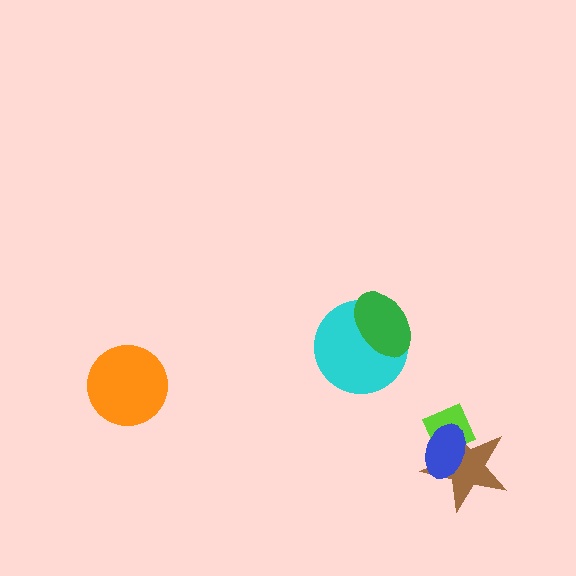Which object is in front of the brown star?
The blue ellipse is in front of the brown star.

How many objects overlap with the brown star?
2 objects overlap with the brown star.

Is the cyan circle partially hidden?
Yes, it is partially covered by another shape.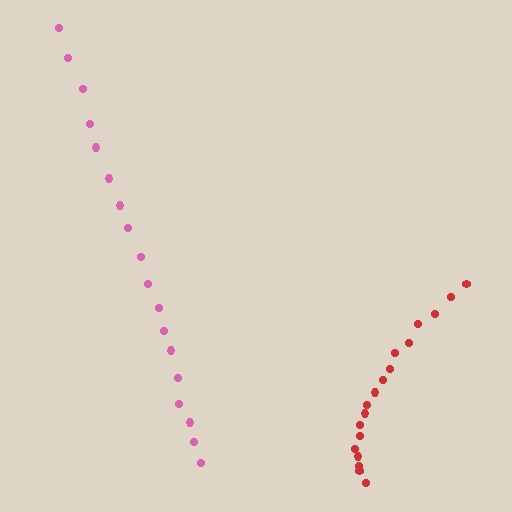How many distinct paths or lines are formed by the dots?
There are 2 distinct paths.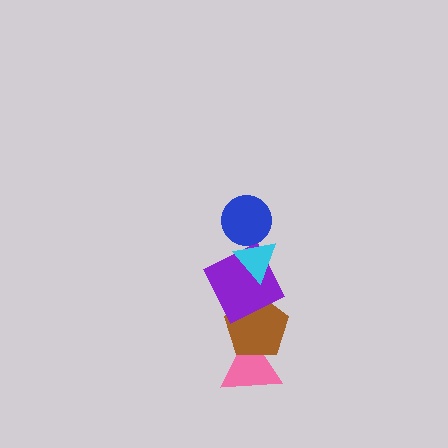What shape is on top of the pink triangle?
The brown pentagon is on top of the pink triangle.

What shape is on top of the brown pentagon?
The purple square is on top of the brown pentagon.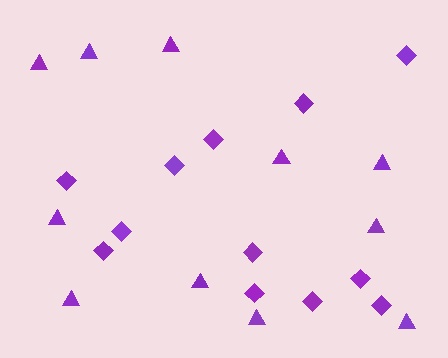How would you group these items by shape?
There are 2 groups: one group of triangles (11) and one group of diamonds (12).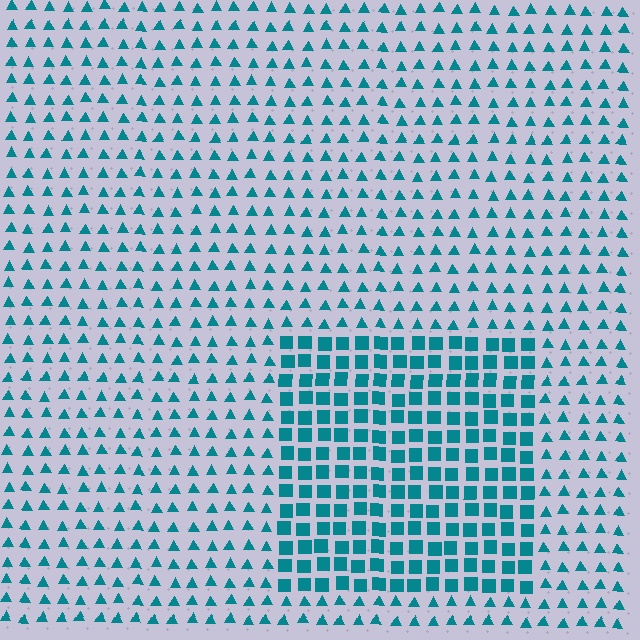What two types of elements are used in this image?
The image uses squares inside the rectangle region and triangles outside it.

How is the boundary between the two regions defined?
The boundary is defined by a change in element shape: squares inside vs. triangles outside. All elements share the same color and spacing.